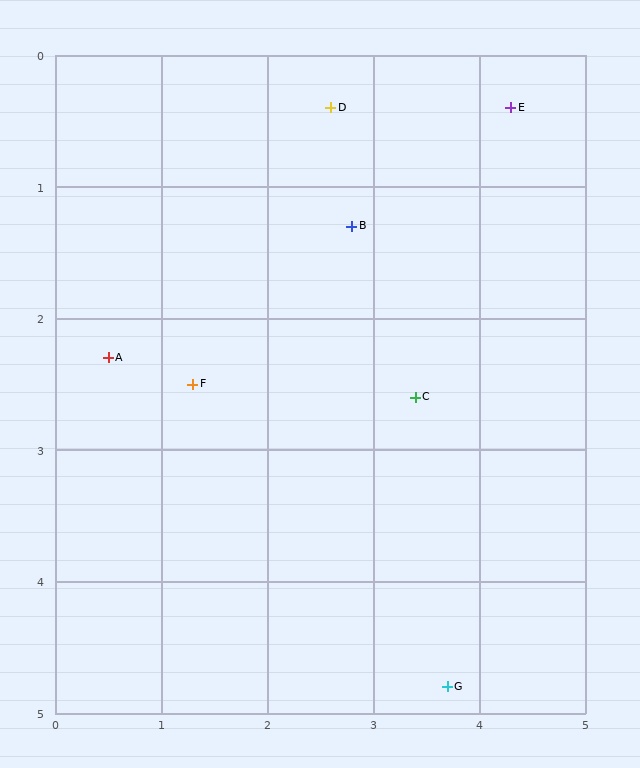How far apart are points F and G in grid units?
Points F and G are about 3.3 grid units apart.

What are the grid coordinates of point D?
Point D is at approximately (2.6, 0.4).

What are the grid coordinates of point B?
Point B is at approximately (2.8, 1.3).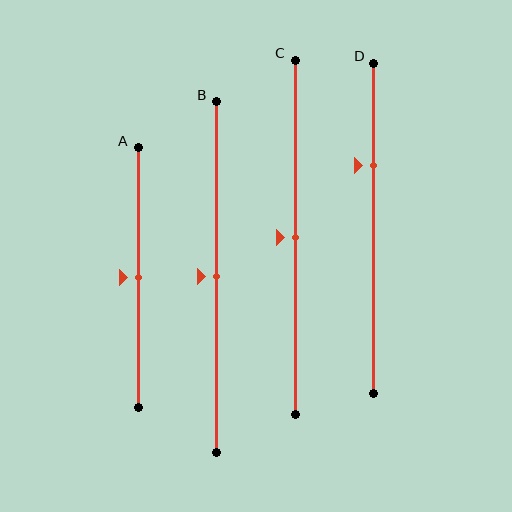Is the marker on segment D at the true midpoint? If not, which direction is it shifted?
No, the marker on segment D is shifted upward by about 19% of the segment length.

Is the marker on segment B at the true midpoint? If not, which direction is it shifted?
Yes, the marker on segment B is at the true midpoint.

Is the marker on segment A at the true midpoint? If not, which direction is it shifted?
Yes, the marker on segment A is at the true midpoint.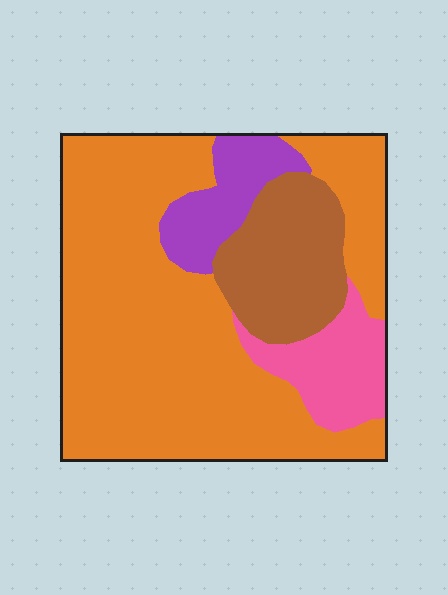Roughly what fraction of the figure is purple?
Purple takes up about one tenth (1/10) of the figure.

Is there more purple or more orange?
Orange.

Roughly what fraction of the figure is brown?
Brown takes up less than a sixth of the figure.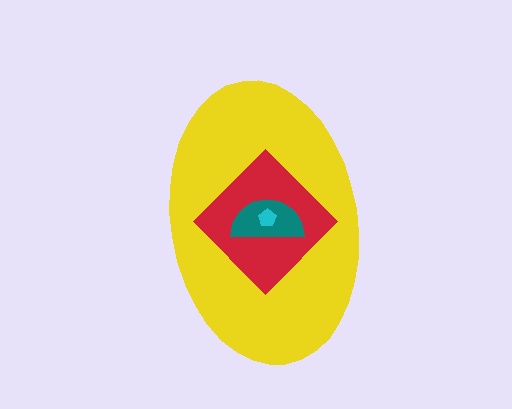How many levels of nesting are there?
4.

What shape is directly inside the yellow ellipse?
The red diamond.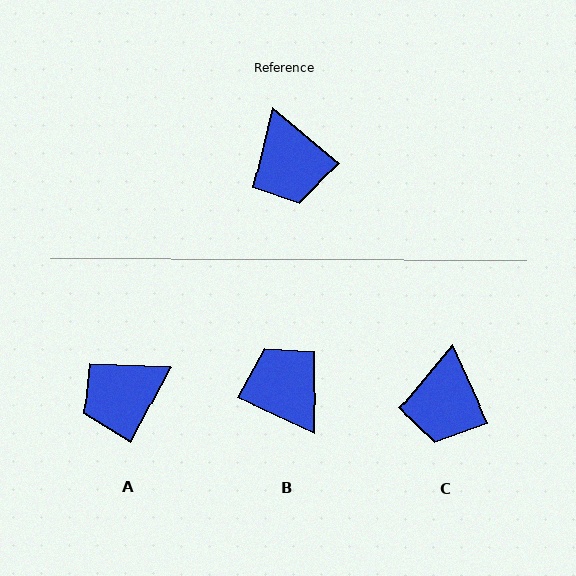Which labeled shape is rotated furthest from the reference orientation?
B, about 165 degrees away.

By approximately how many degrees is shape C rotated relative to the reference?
Approximately 26 degrees clockwise.